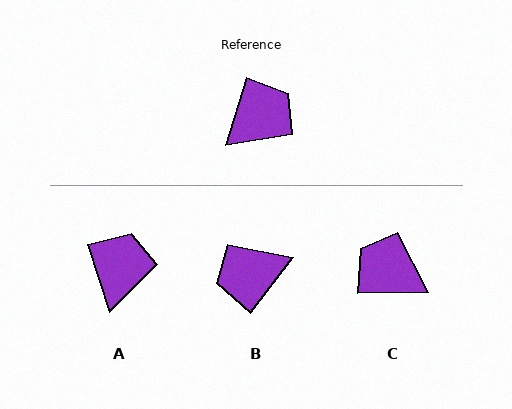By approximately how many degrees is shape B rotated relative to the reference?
Approximately 159 degrees counter-clockwise.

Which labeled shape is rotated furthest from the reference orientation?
B, about 159 degrees away.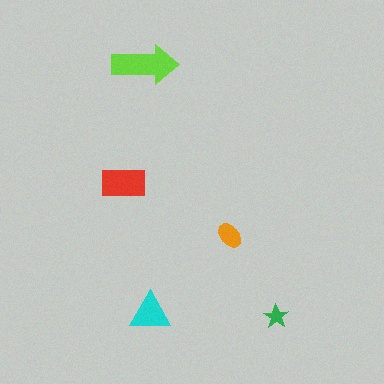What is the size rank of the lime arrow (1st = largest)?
1st.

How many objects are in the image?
There are 5 objects in the image.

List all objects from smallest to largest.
The green star, the orange ellipse, the cyan triangle, the red rectangle, the lime arrow.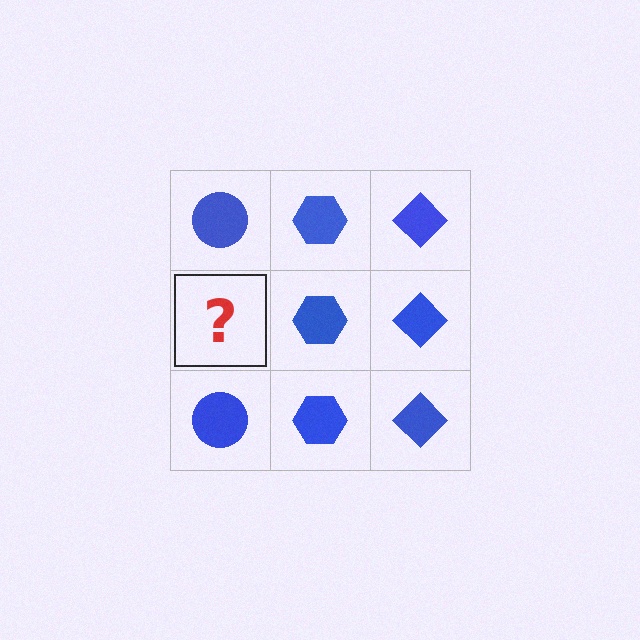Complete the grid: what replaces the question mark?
The question mark should be replaced with a blue circle.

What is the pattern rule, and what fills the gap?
The rule is that each column has a consistent shape. The gap should be filled with a blue circle.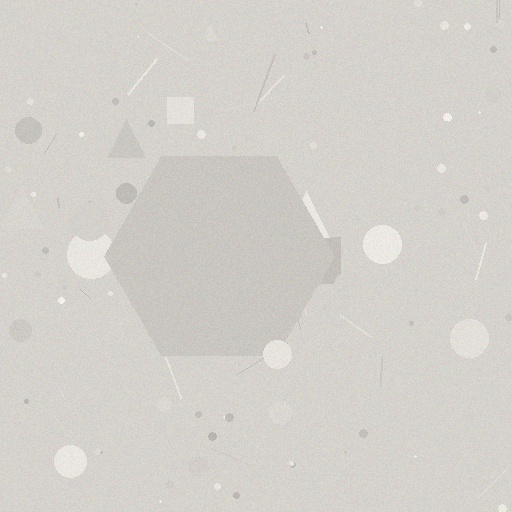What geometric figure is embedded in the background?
A hexagon is embedded in the background.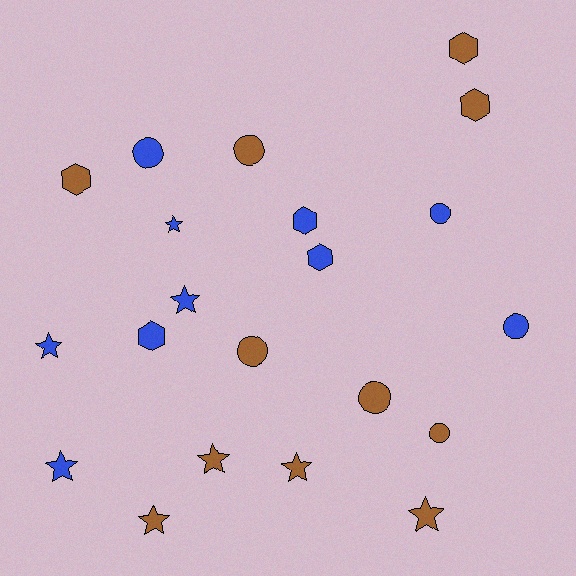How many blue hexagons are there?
There are 3 blue hexagons.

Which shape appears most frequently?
Star, with 8 objects.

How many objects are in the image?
There are 21 objects.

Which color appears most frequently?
Brown, with 11 objects.